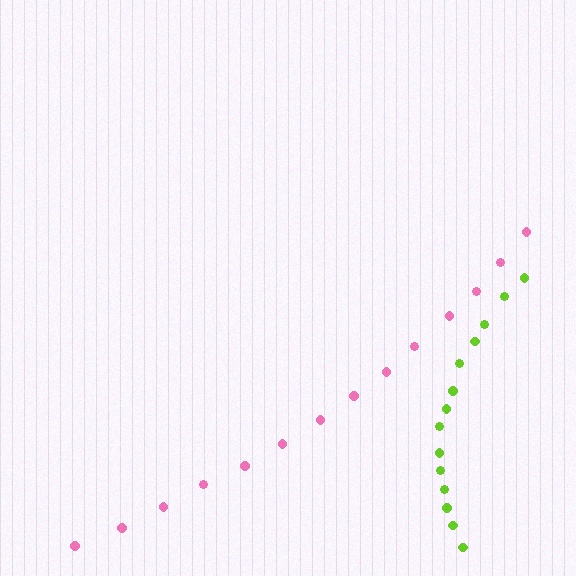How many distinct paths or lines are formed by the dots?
There are 2 distinct paths.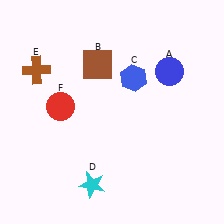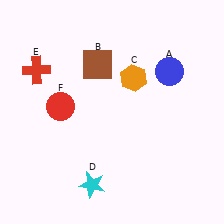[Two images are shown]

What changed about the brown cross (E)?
In Image 1, E is brown. In Image 2, it changed to red.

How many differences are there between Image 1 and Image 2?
There are 2 differences between the two images.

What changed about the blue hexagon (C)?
In Image 1, C is blue. In Image 2, it changed to orange.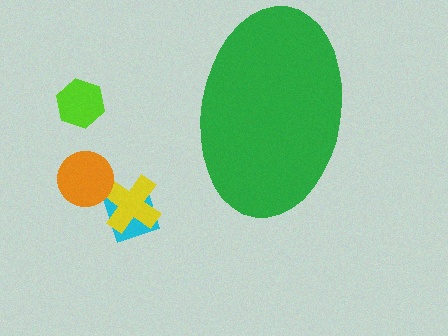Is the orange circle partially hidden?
No, the orange circle is fully visible.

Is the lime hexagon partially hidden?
No, the lime hexagon is fully visible.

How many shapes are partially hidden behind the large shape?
0 shapes are partially hidden.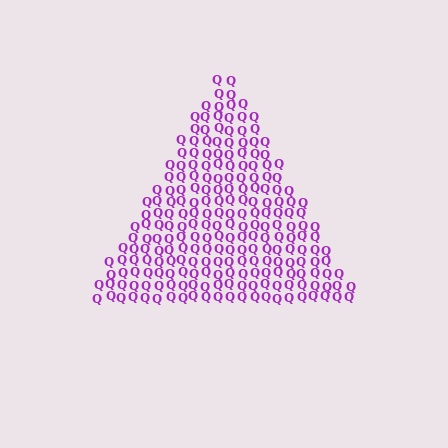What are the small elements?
The small elements are letter Q's.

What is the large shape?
The large shape is a triangle.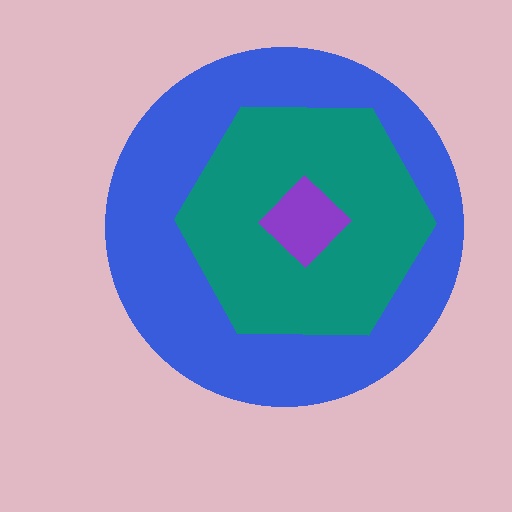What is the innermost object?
The purple diamond.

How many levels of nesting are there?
3.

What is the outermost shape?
The blue circle.